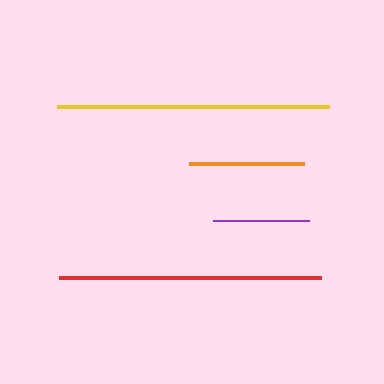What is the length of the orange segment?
The orange segment is approximately 115 pixels long.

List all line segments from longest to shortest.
From longest to shortest: yellow, red, orange, purple.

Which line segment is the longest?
The yellow line is the longest at approximately 272 pixels.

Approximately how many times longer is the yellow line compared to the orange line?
The yellow line is approximately 2.4 times the length of the orange line.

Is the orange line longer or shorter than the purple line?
The orange line is longer than the purple line.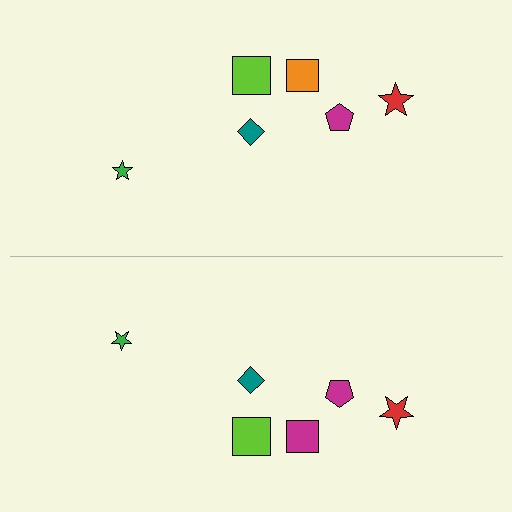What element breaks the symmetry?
The magenta square on the bottom side breaks the symmetry — its mirror counterpart is orange.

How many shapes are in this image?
There are 12 shapes in this image.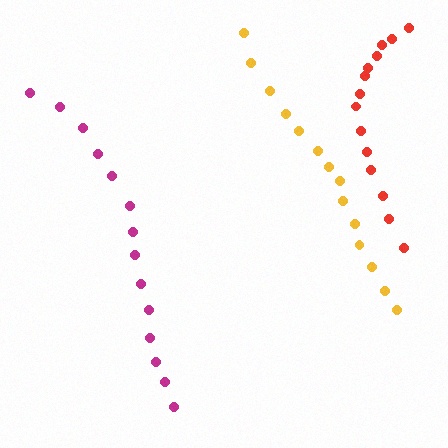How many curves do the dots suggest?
There are 3 distinct paths.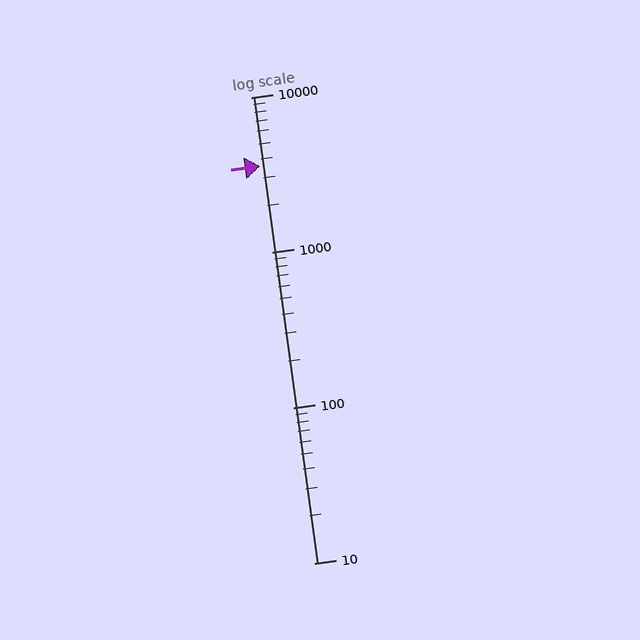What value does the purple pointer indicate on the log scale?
The pointer indicates approximately 3600.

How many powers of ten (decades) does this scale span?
The scale spans 3 decades, from 10 to 10000.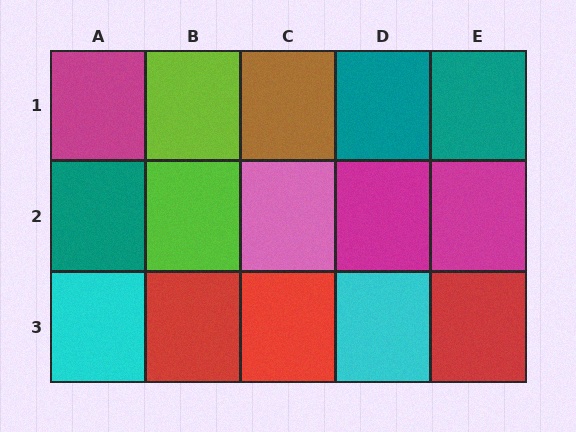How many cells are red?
3 cells are red.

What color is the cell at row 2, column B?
Lime.